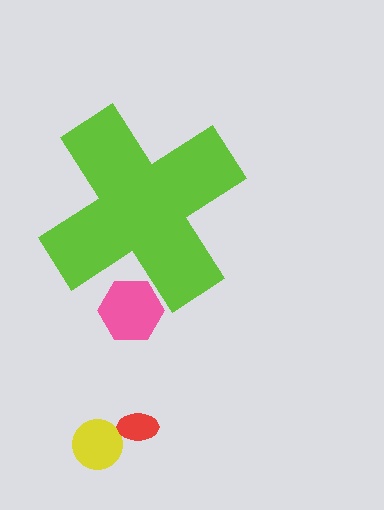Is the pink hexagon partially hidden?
Yes, the pink hexagon is partially hidden behind the lime cross.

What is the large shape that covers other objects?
A lime cross.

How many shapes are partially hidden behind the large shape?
1 shape is partially hidden.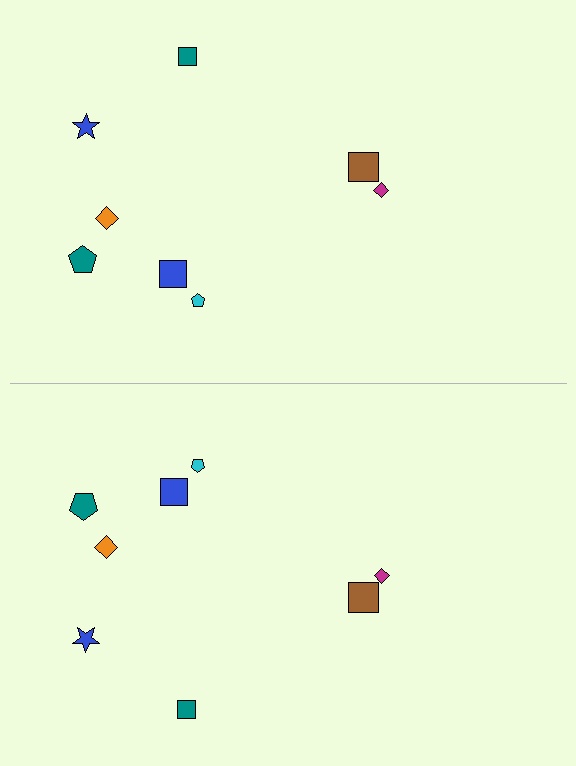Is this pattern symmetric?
Yes, this pattern has bilateral (reflection) symmetry.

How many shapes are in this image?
There are 16 shapes in this image.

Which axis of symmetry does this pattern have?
The pattern has a horizontal axis of symmetry running through the center of the image.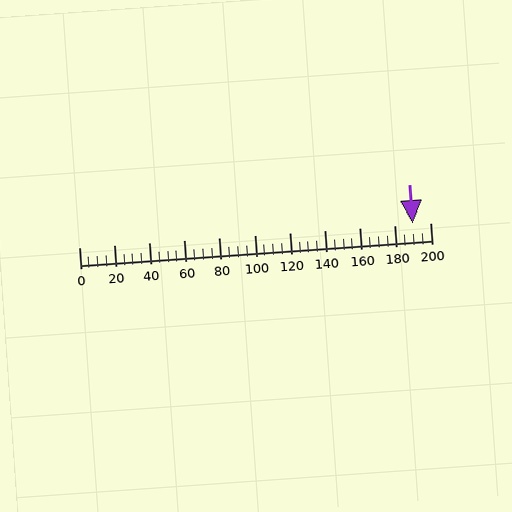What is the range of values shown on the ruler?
The ruler shows values from 0 to 200.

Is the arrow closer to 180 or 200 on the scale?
The arrow is closer to 200.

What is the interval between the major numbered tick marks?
The major tick marks are spaced 20 units apart.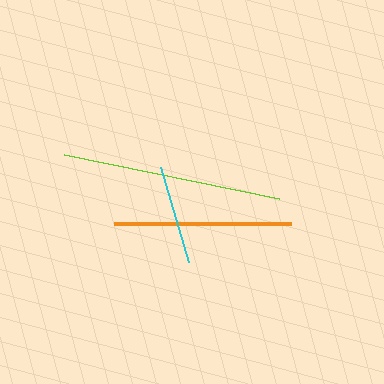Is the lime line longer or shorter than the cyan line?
The lime line is longer than the cyan line.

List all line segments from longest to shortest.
From longest to shortest: lime, orange, cyan.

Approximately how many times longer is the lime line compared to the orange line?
The lime line is approximately 1.2 times the length of the orange line.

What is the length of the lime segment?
The lime segment is approximately 220 pixels long.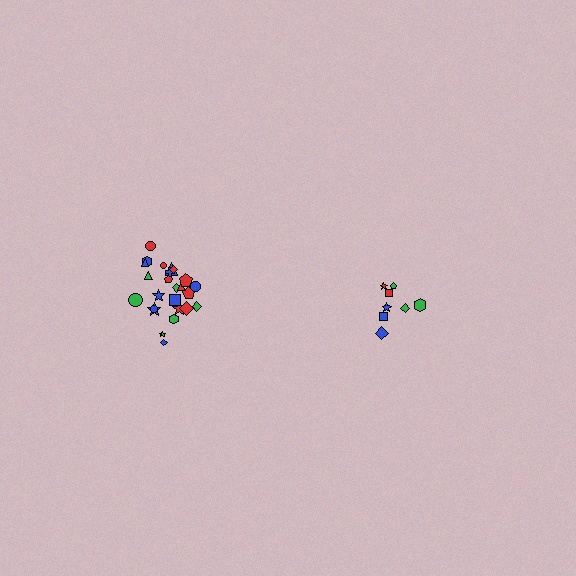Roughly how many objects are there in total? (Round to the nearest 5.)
Roughly 35 objects in total.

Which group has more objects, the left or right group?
The left group.